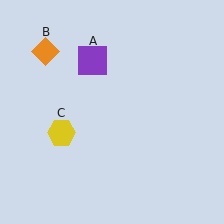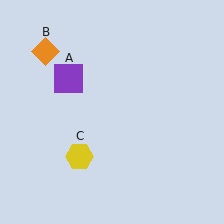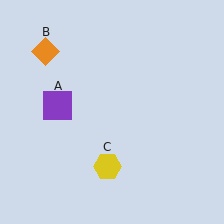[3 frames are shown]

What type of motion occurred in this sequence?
The purple square (object A), yellow hexagon (object C) rotated counterclockwise around the center of the scene.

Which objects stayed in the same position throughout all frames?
Orange diamond (object B) remained stationary.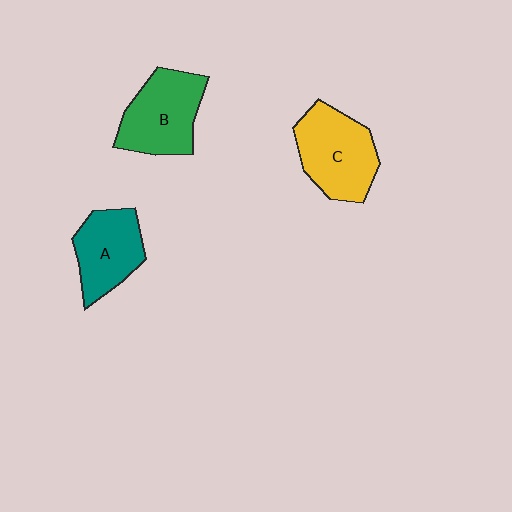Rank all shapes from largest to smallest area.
From largest to smallest: C (yellow), B (green), A (teal).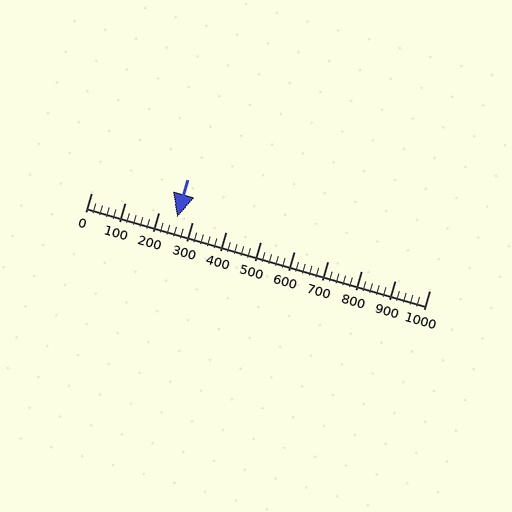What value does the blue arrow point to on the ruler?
The blue arrow points to approximately 254.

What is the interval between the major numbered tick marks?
The major tick marks are spaced 100 units apart.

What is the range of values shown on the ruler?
The ruler shows values from 0 to 1000.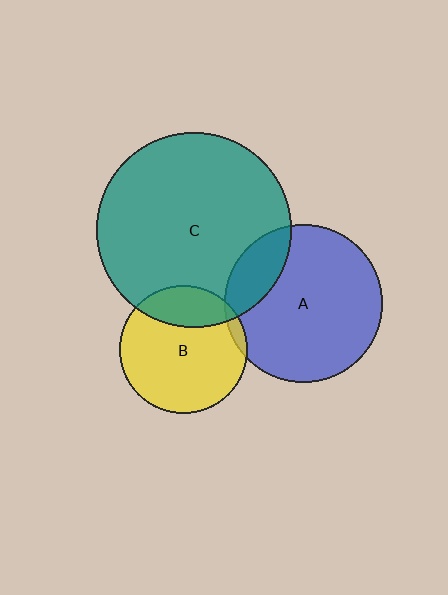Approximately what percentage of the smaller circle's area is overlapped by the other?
Approximately 5%.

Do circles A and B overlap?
Yes.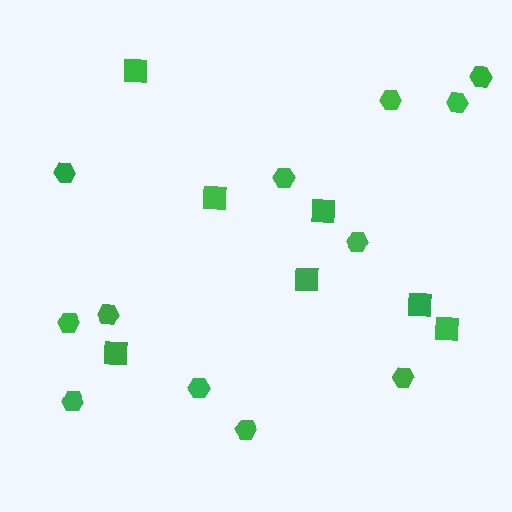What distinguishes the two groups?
There are 2 groups: one group of squares (7) and one group of hexagons (12).